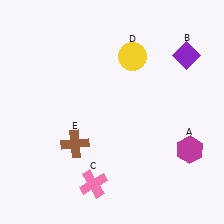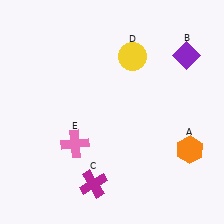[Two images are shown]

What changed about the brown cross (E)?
In Image 1, E is brown. In Image 2, it changed to pink.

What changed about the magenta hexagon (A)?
In Image 1, A is magenta. In Image 2, it changed to orange.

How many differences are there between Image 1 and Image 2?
There are 3 differences between the two images.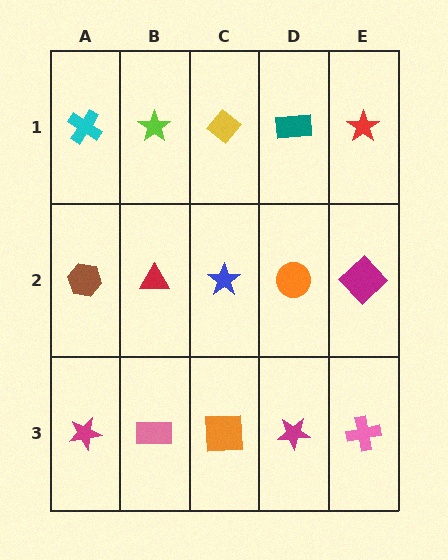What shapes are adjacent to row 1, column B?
A red triangle (row 2, column B), a cyan cross (row 1, column A), a yellow diamond (row 1, column C).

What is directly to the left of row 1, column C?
A lime star.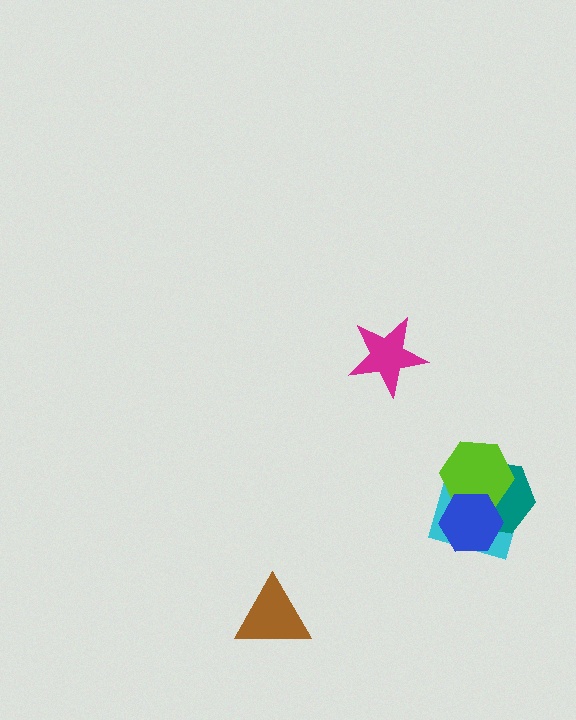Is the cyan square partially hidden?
Yes, it is partially covered by another shape.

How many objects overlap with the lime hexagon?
3 objects overlap with the lime hexagon.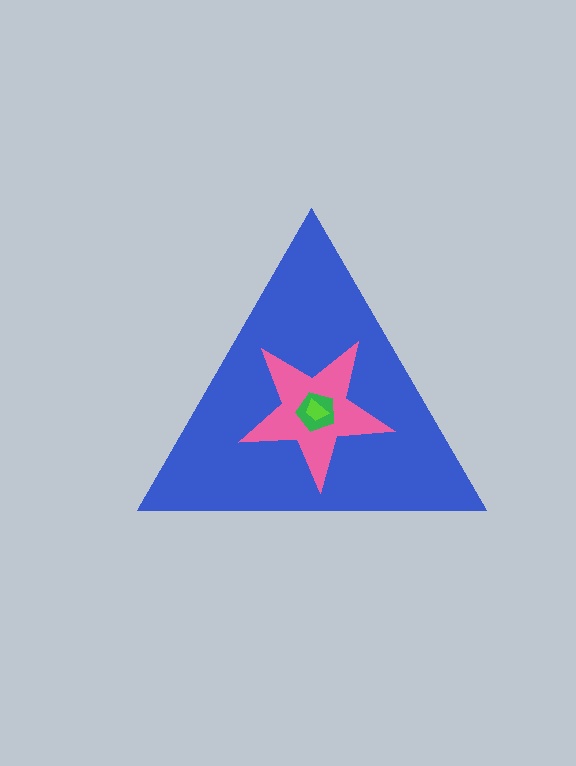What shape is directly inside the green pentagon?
The lime trapezoid.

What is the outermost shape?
The blue triangle.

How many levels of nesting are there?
4.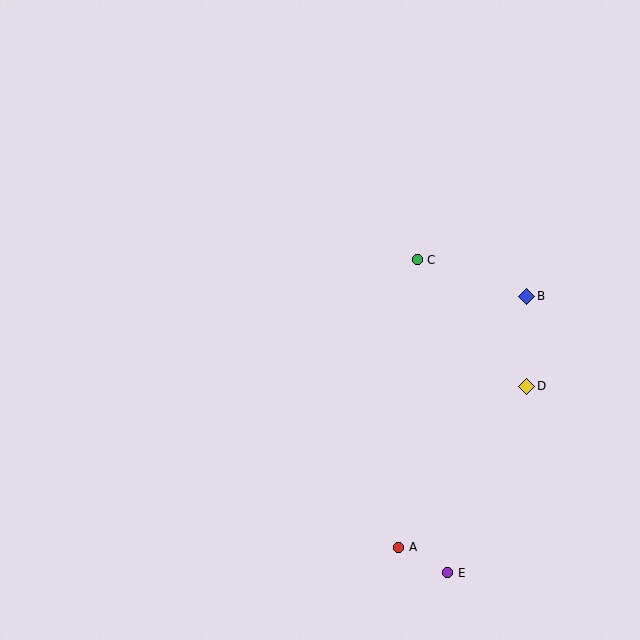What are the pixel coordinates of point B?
Point B is at (527, 296).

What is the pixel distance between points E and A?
The distance between E and A is 55 pixels.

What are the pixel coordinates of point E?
Point E is at (448, 573).